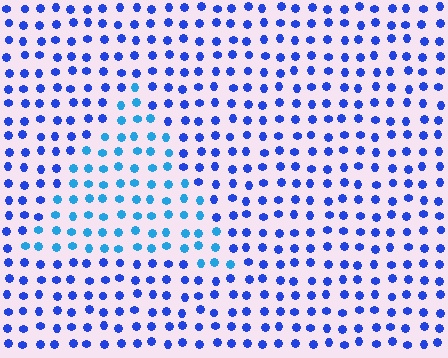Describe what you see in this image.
The image is filled with small blue elements in a uniform arrangement. A triangle-shaped region is visible where the elements are tinted to a slightly different hue, forming a subtle color boundary.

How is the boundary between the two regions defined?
The boundary is defined purely by a slight shift in hue (about 30 degrees). Spacing, size, and orientation are identical on both sides.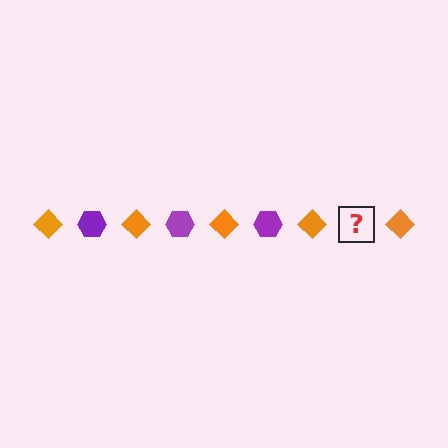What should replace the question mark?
The question mark should be replaced with a purple hexagon.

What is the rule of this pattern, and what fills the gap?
The rule is that the pattern alternates between orange diamond and purple hexagon. The gap should be filled with a purple hexagon.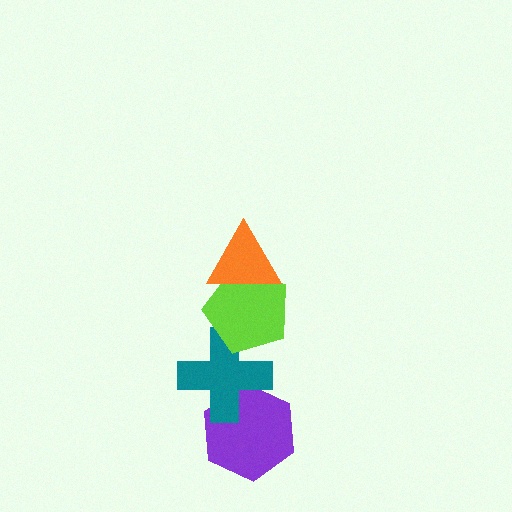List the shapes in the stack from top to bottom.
From top to bottom: the orange triangle, the lime pentagon, the teal cross, the purple hexagon.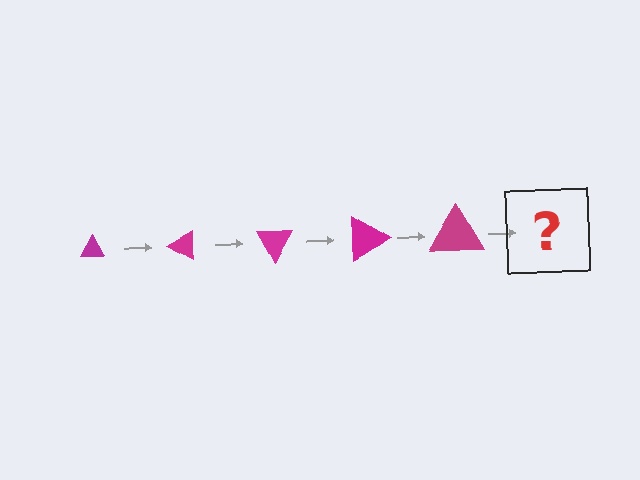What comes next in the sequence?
The next element should be a triangle, larger than the previous one and rotated 150 degrees from the start.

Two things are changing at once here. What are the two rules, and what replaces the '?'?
The two rules are that the triangle grows larger each step and it rotates 30 degrees each step. The '?' should be a triangle, larger than the previous one and rotated 150 degrees from the start.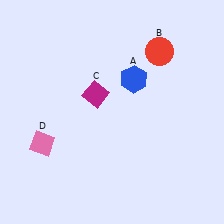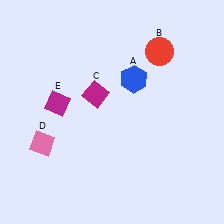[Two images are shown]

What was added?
A magenta diamond (E) was added in Image 2.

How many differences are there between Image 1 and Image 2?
There is 1 difference between the two images.